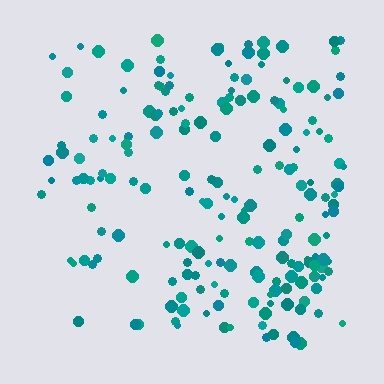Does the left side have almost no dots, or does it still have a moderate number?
Still a moderate number, just noticeably fewer than the right.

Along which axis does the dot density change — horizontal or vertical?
Horizontal.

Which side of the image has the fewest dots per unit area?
The left.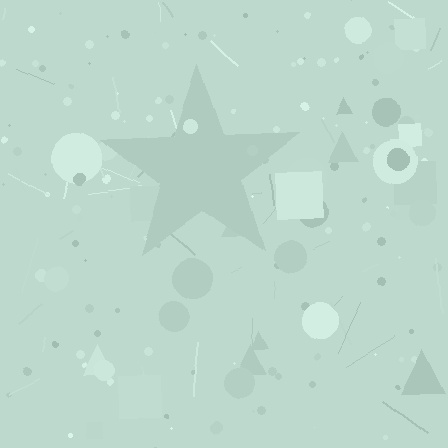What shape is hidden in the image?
A star is hidden in the image.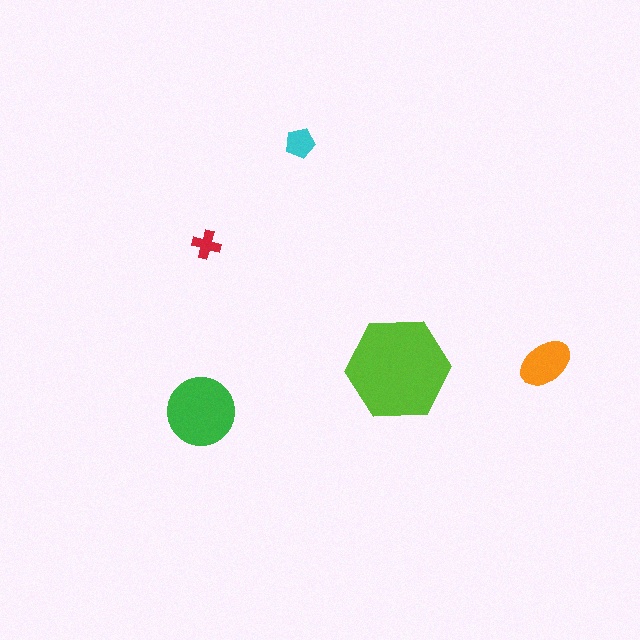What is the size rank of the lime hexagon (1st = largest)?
1st.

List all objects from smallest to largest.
The red cross, the cyan pentagon, the orange ellipse, the green circle, the lime hexagon.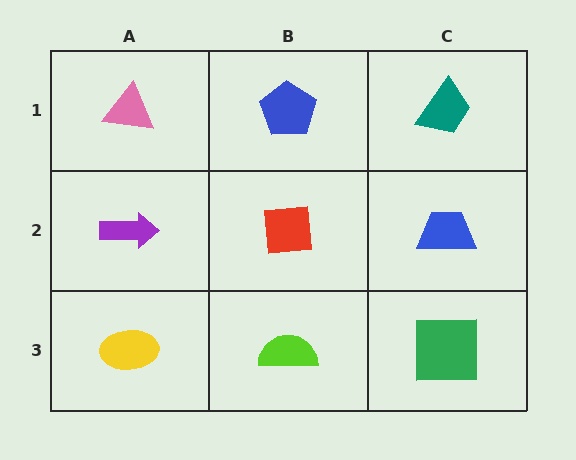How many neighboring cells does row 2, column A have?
3.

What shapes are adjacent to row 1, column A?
A purple arrow (row 2, column A), a blue pentagon (row 1, column B).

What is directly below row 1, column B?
A red square.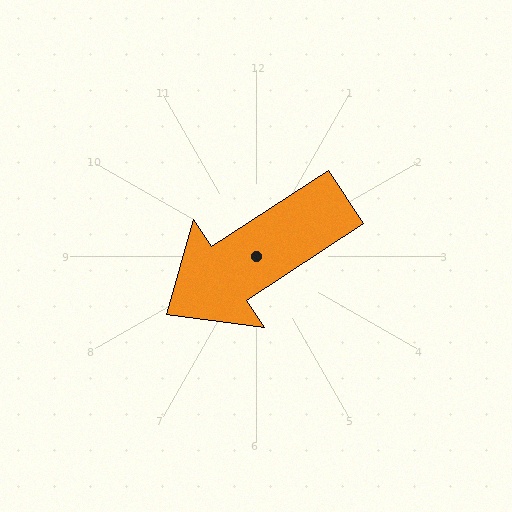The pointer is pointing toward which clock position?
Roughly 8 o'clock.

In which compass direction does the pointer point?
Southwest.